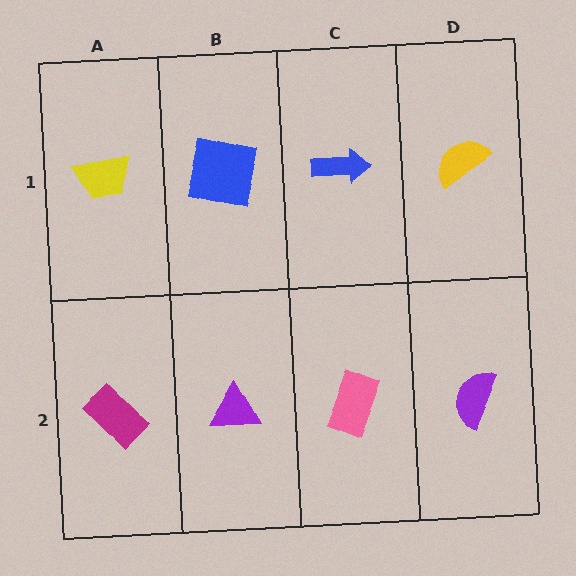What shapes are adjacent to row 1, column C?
A pink rectangle (row 2, column C), a blue square (row 1, column B), a yellow semicircle (row 1, column D).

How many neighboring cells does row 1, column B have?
3.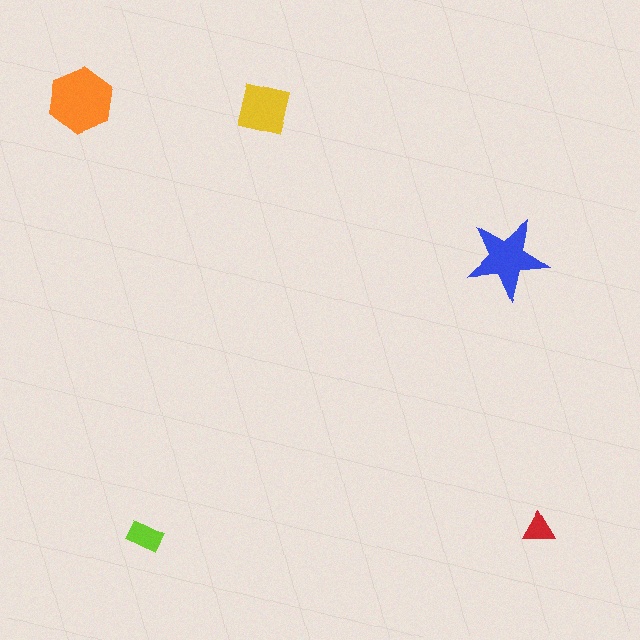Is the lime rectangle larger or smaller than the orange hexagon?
Smaller.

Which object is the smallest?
The red triangle.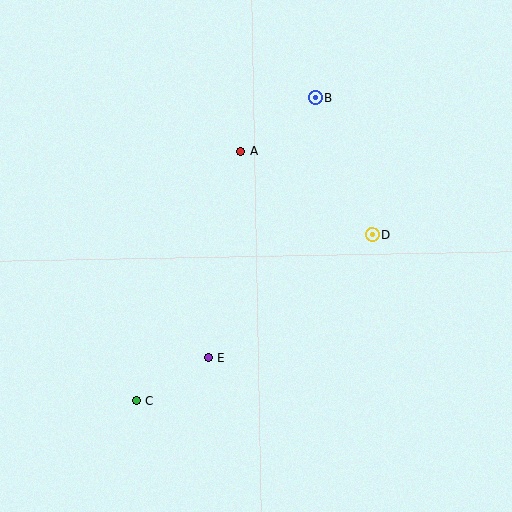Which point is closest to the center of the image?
Point A at (241, 151) is closest to the center.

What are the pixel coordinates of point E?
Point E is at (208, 358).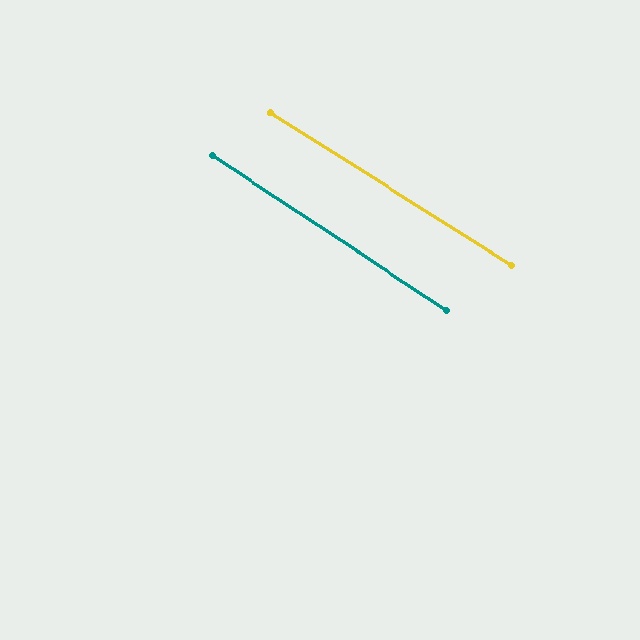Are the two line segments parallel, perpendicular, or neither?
Parallel — their directions differ by only 1.0°.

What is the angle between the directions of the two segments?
Approximately 1 degree.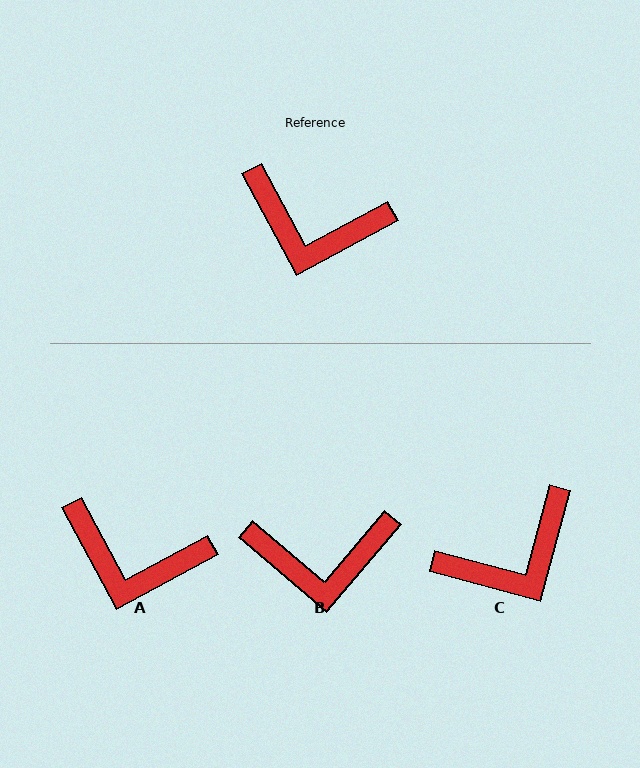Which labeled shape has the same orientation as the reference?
A.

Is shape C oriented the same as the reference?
No, it is off by about 47 degrees.